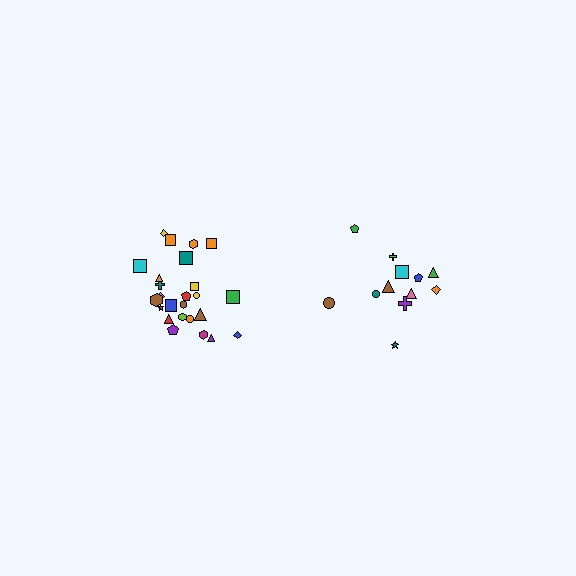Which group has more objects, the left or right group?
The left group.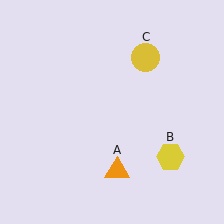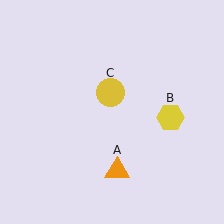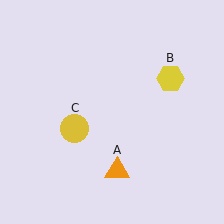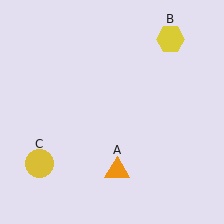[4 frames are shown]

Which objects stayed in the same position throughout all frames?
Orange triangle (object A) remained stationary.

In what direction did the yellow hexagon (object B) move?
The yellow hexagon (object B) moved up.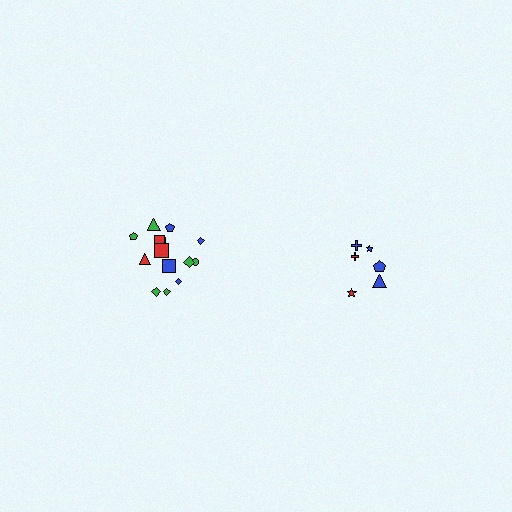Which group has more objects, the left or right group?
The left group.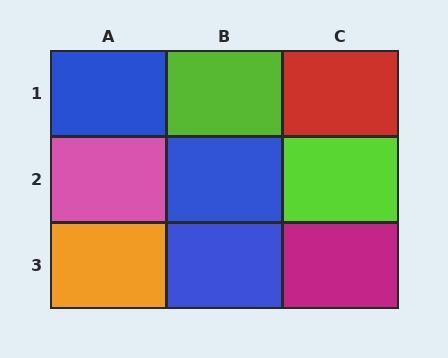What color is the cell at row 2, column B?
Blue.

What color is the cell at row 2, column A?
Pink.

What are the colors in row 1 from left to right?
Blue, lime, red.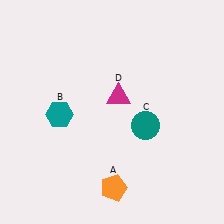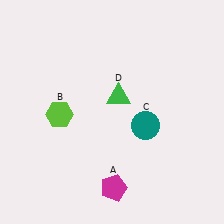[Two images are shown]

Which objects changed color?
A changed from orange to magenta. B changed from teal to lime. D changed from magenta to green.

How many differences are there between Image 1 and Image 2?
There are 3 differences between the two images.